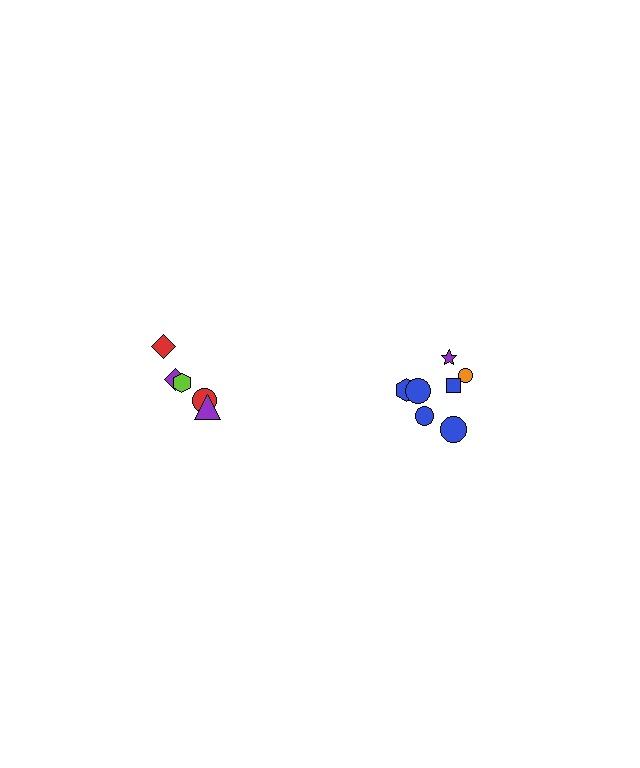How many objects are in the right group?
There are 7 objects.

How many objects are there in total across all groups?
There are 12 objects.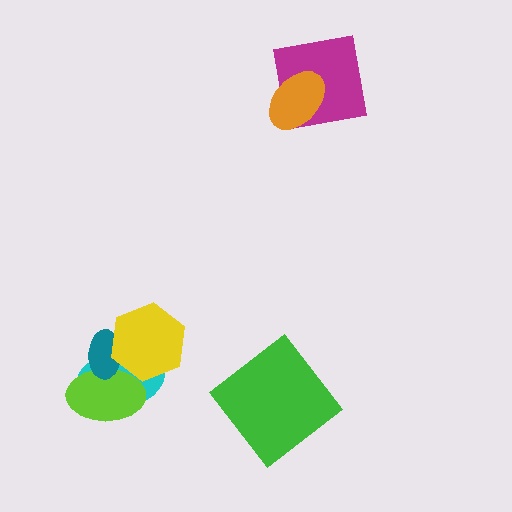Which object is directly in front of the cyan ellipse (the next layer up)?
The lime ellipse is directly in front of the cyan ellipse.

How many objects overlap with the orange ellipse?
1 object overlaps with the orange ellipse.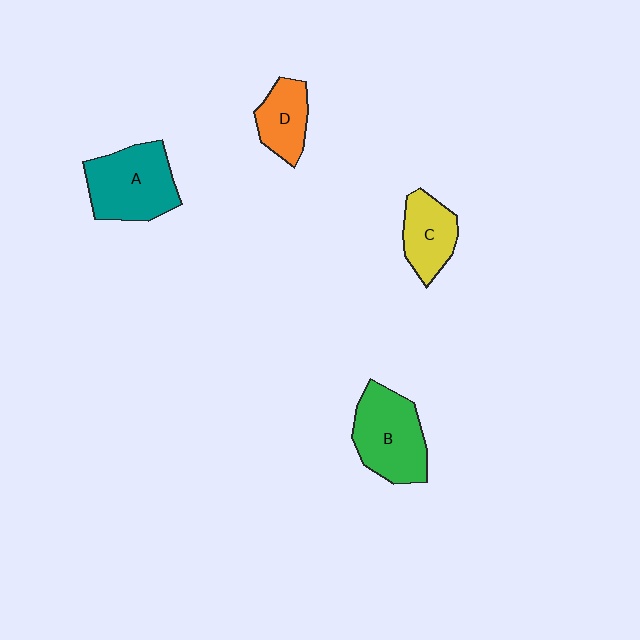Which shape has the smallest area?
Shape D (orange).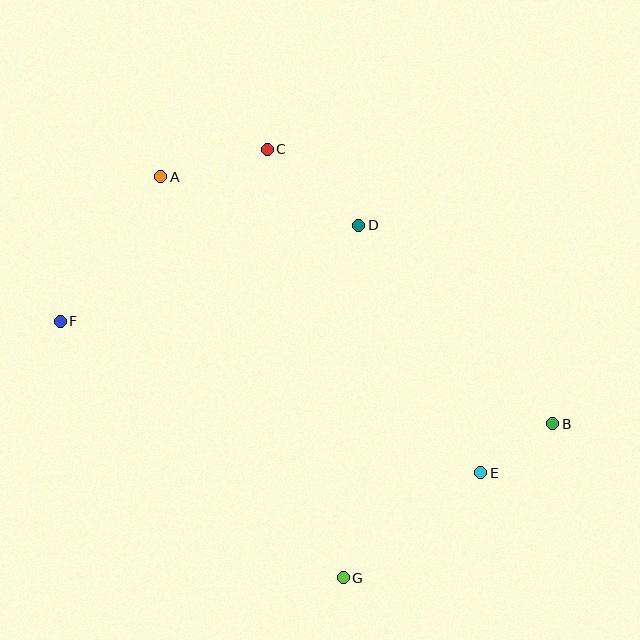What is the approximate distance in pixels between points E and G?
The distance between E and G is approximately 173 pixels.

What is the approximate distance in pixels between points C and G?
The distance between C and G is approximately 435 pixels.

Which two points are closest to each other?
Points B and E are closest to each other.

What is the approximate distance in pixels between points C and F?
The distance between C and F is approximately 269 pixels.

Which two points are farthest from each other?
Points B and F are farthest from each other.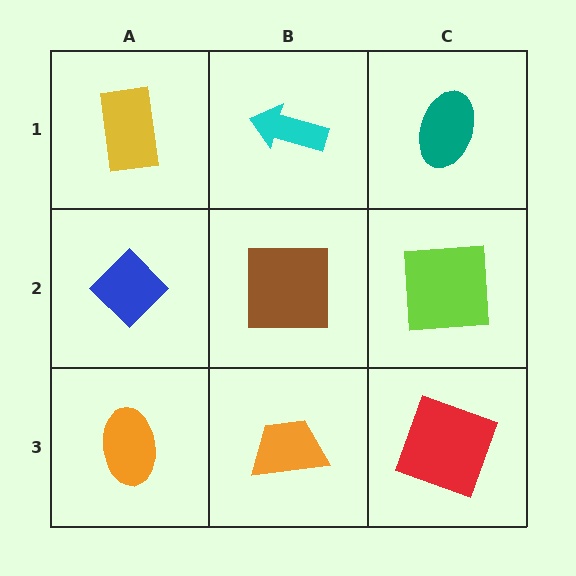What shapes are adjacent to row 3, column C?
A lime square (row 2, column C), an orange trapezoid (row 3, column B).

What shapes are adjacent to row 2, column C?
A teal ellipse (row 1, column C), a red square (row 3, column C), a brown square (row 2, column B).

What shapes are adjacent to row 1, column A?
A blue diamond (row 2, column A), a cyan arrow (row 1, column B).